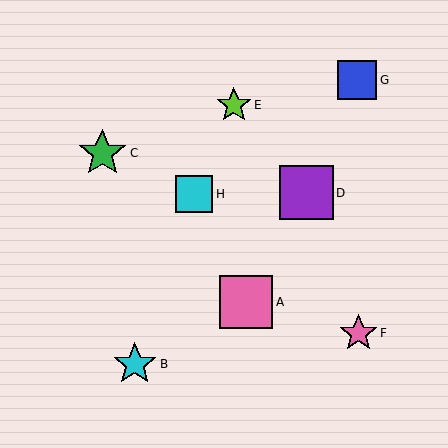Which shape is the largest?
The purple square (labeled D) is the largest.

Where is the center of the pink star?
The center of the pink star is at (358, 334).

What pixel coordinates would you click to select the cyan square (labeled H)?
Click at (194, 194) to select the cyan square H.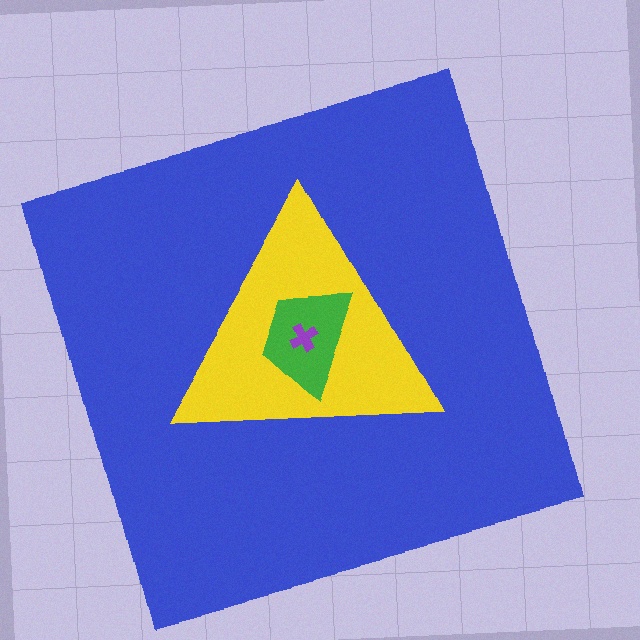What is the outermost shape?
The blue square.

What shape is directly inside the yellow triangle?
The green trapezoid.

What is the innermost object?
The purple cross.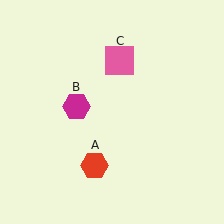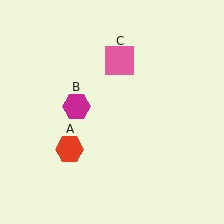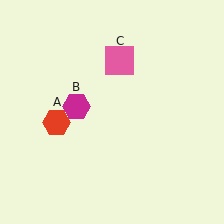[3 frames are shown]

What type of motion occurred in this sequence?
The red hexagon (object A) rotated clockwise around the center of the scene.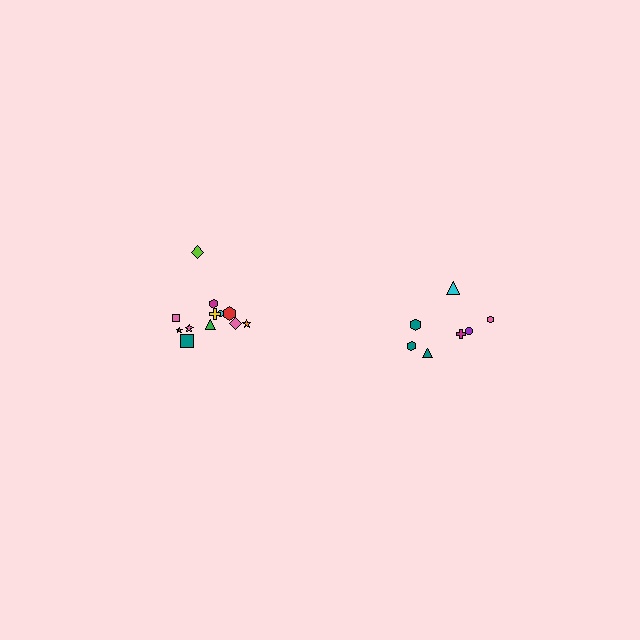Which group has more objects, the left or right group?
The left group.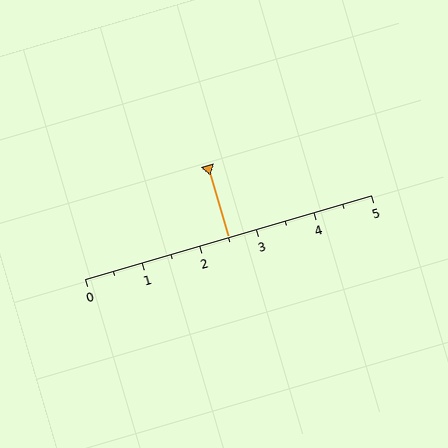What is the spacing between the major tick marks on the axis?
The major ticks are spaced 1 apart.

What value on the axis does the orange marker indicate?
The marker indicates approximately 2.5.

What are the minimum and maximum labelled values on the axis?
The axis runs from 0 to 5.